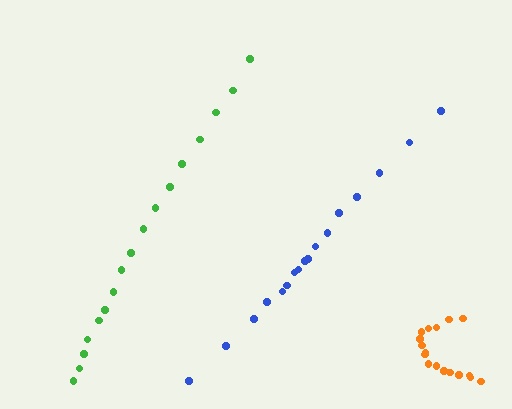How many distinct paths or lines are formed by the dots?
There are 3 distinct paths.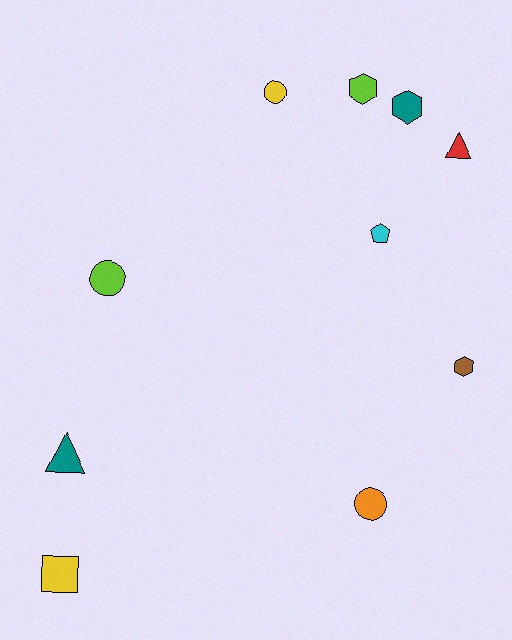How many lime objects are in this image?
There are 2 lime objects.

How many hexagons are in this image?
There are 3 hexagons.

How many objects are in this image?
There are 10 objects.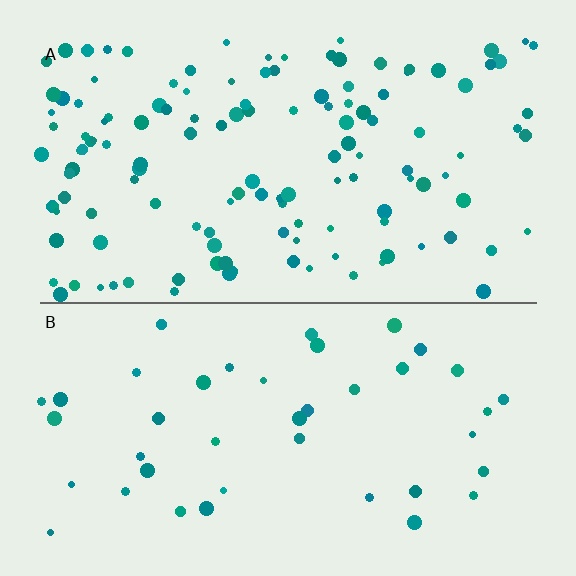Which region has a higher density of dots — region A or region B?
A (the top).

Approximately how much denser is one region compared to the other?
Approximately 3.2× — region A over region B.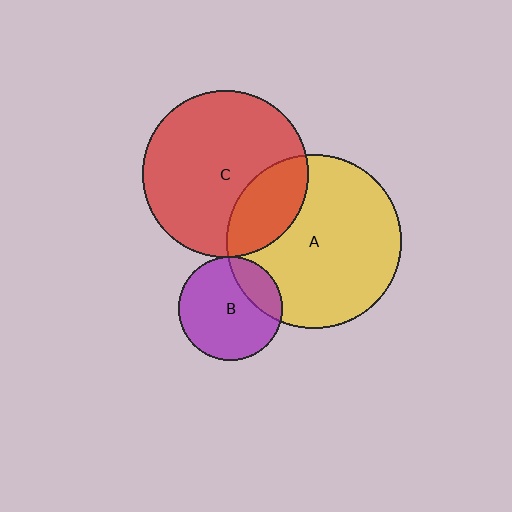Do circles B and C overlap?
Yes.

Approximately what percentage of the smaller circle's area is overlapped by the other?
Approximately 5%.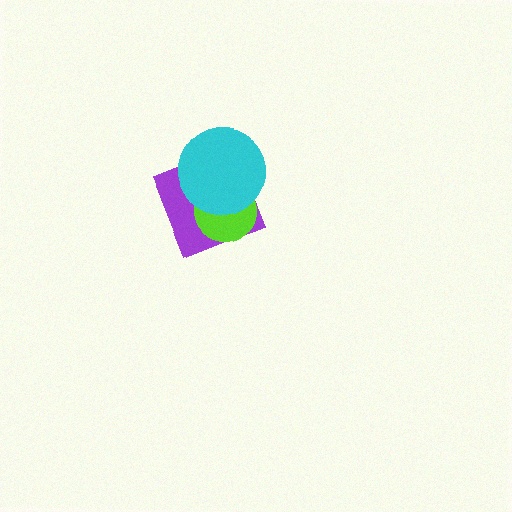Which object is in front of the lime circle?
The cyan circle is in front of the lime circle.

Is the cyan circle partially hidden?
No, no other shape covers it.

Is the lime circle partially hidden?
Yes, it is partially covered by another shape.